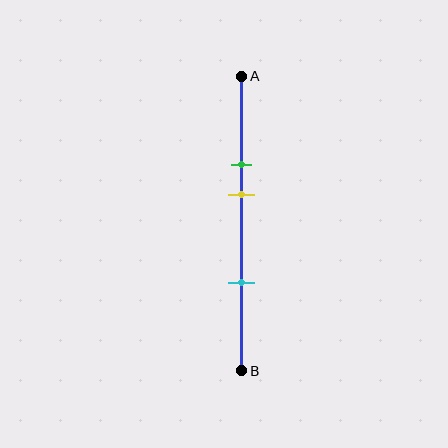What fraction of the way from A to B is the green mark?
The green mark is approximately 30% (0.3) of the way from A to B.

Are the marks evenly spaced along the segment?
No, the marks are not evenly spaced.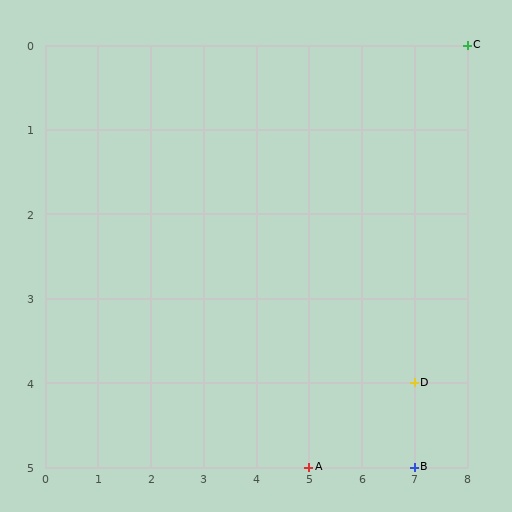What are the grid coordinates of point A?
Point A is at grid coordinates (5, 5).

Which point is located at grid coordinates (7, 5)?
Point B is at (7, 5).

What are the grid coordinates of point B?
Point B is at grid coordinates (7, 5).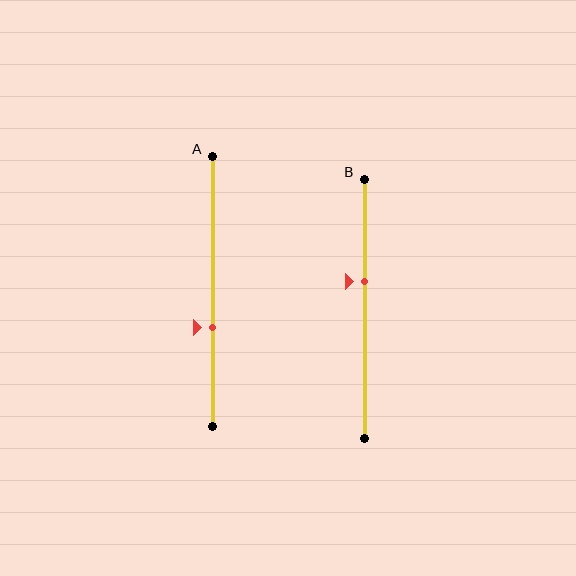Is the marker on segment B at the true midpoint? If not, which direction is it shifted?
No, the marker on segment B is shifted upward by about 11% of the segment length.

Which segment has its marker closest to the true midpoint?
Segment B has its marker closest to the true midpoint.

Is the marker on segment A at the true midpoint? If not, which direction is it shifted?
No, the marker on segment A is shifted downward by about 14% of the segment length.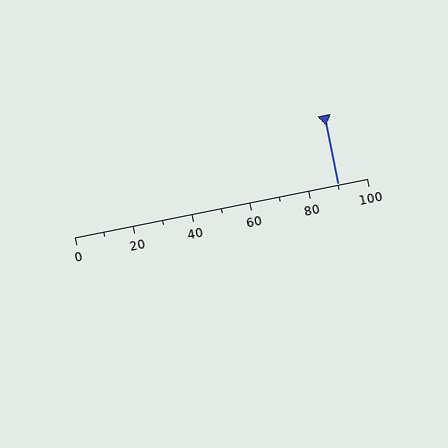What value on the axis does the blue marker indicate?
The marker indicates approximately 90.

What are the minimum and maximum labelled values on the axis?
The axis runs from 0 to 100.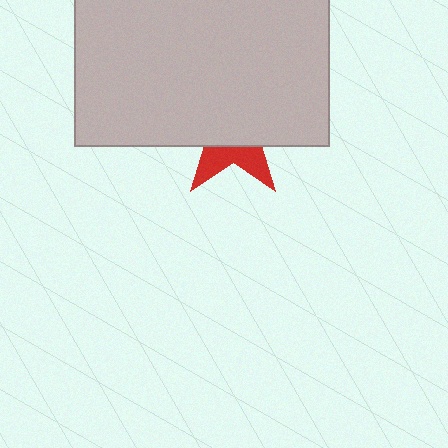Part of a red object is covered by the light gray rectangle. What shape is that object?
It is a star.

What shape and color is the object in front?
The object in front is a light gray rectangle.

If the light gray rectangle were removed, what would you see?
You would see the complete red star.